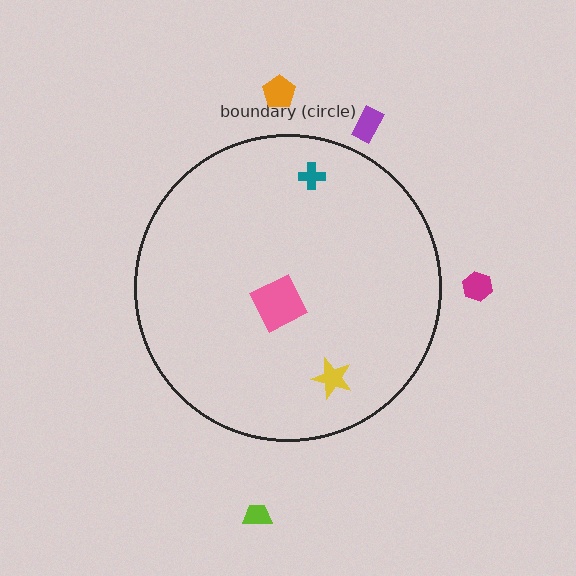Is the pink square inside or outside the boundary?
Inside.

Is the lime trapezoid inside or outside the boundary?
Outside.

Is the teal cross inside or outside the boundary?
Inside.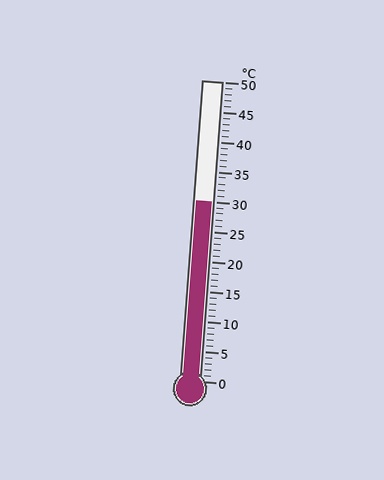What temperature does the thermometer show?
The thermometer shows approximately 30°C.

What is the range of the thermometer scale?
The thermometer scale ranges from 0°C to 50°C.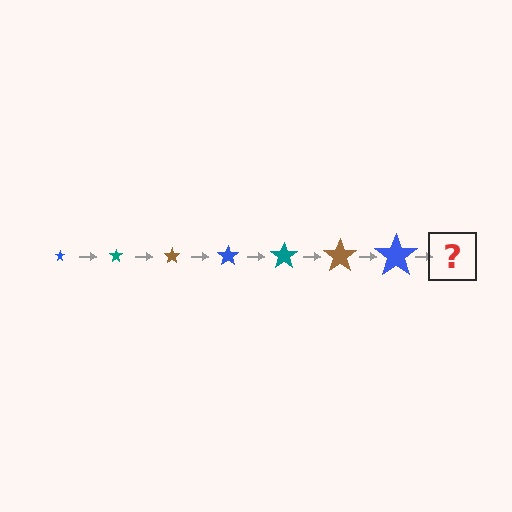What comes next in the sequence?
The next element should be a teal star, larger than the previous one.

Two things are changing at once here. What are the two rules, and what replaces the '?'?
The two rules are that the star grows larger each step and the color cycles through blue, teal, and brown. The '?' should be a teal star, larger than the previous one.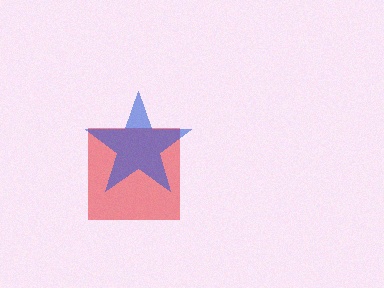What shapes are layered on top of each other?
The layered shapes are: a red square, a blue star.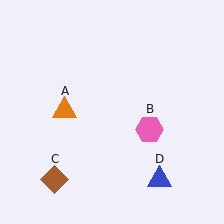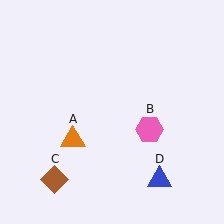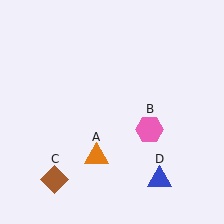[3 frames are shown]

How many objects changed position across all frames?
1 object changed position: orange triangle (object A).